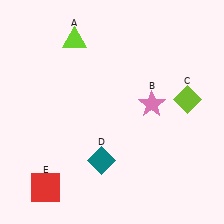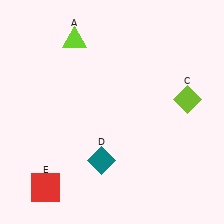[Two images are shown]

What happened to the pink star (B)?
The pink star (B) was removed in Image 2. It was in the top-right area of Image 1.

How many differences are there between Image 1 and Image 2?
There is 1 difference between the two images.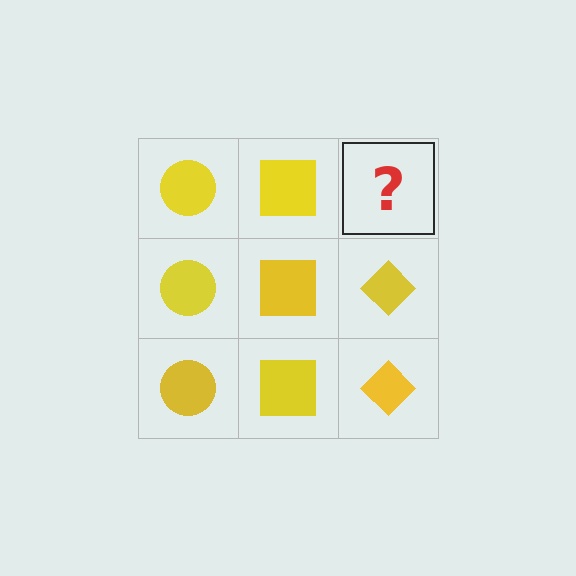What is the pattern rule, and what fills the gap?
The rule is that each column has a consistent shape. The gap should be filled with a yellow diamond.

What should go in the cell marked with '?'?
The missing cell should contain a yellow diamond.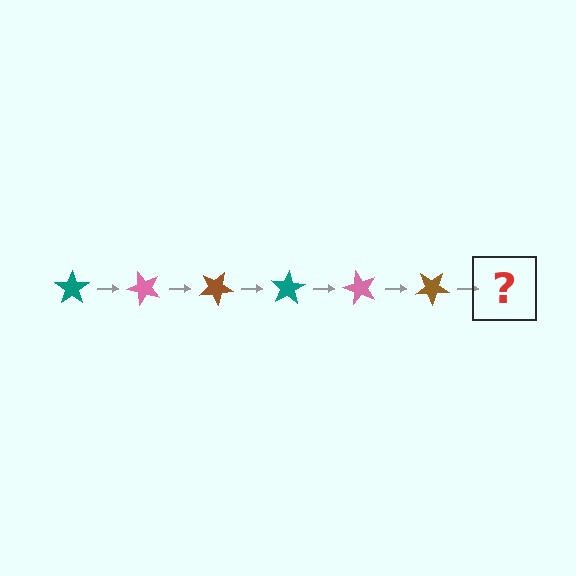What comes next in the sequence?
The next element should be a teal star, rotated 300 degrees from the start.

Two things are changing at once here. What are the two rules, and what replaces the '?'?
The two rules are that it rotates 50 degrees each step and the color cycles through teal, pink, and brown. The '?' should be a teal star, rotated 300 degrees from the start.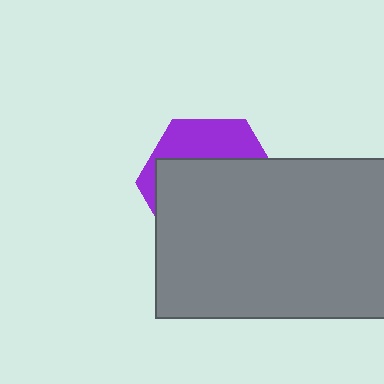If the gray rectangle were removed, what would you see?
You would see the complete purple hexagon.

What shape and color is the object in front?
The object in front is a gray rectangle.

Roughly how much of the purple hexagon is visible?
A small part of it is visible (roughly 31%).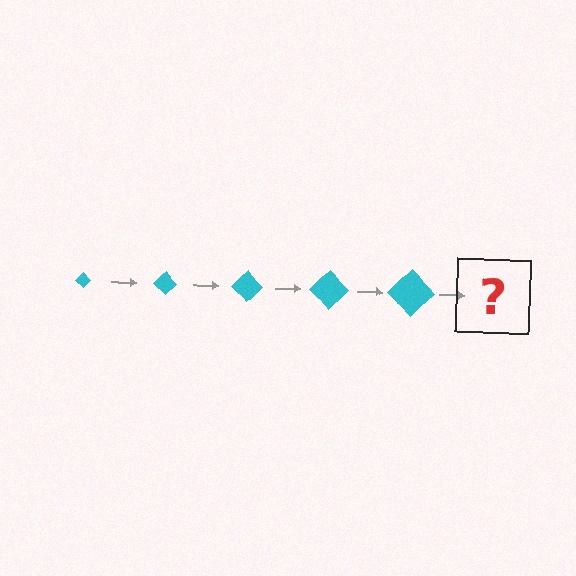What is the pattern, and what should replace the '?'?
The pattern is that the diamond gets progressively larger each step. The '?' should be a cyan diamond, larger than the previous one.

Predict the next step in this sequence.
The next step is a cyan diamond, larger than the previous one.